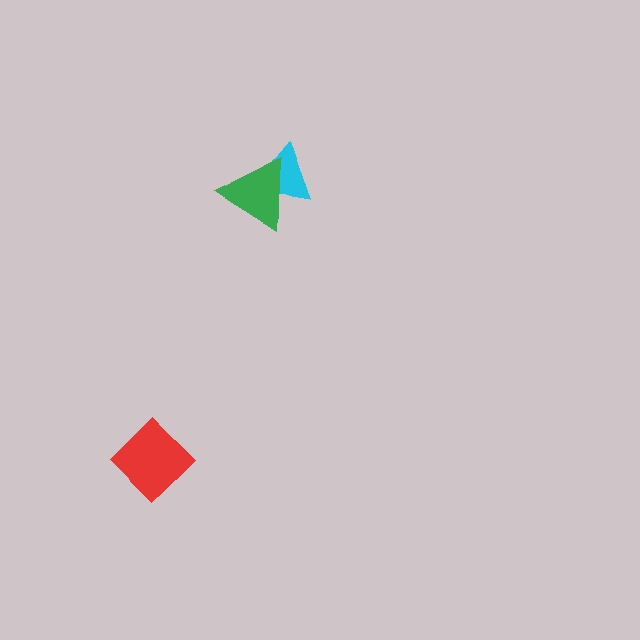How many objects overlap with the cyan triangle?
1 object overlaps with the cyan triangle.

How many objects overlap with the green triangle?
1 object overlaps with the green triangle.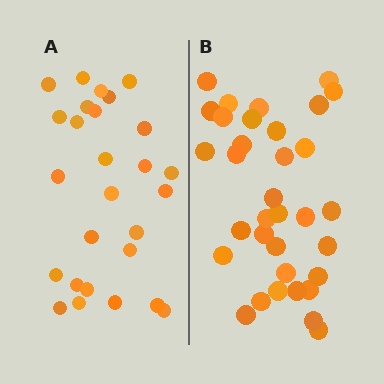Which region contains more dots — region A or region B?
Region B (the right region) has more dots.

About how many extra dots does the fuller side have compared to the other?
Region B has roughly 8 or so more dots than region A.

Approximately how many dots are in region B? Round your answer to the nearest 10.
About 30 dots. (The exact count is 34, which rounds to 30.)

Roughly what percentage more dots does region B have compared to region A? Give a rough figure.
About 25% more.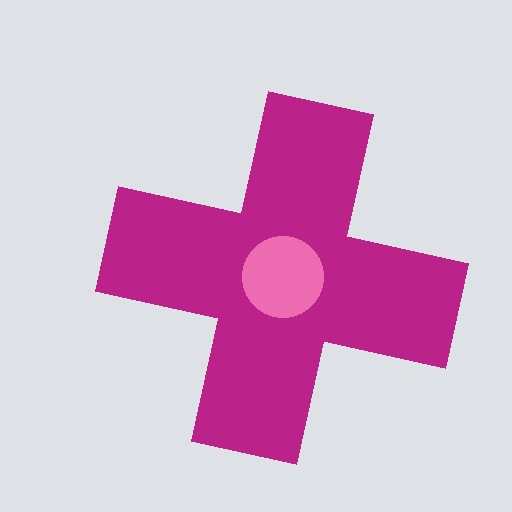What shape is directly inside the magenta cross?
The pink circle.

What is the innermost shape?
The pink circle.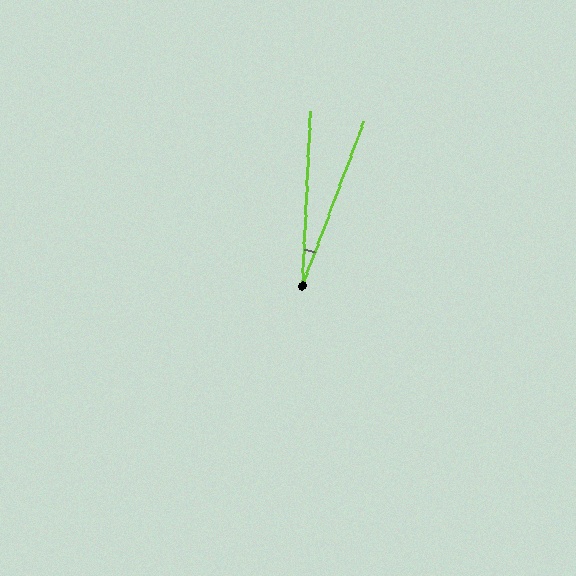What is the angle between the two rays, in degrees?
Approximately 18 degrees.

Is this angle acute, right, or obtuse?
It is acute.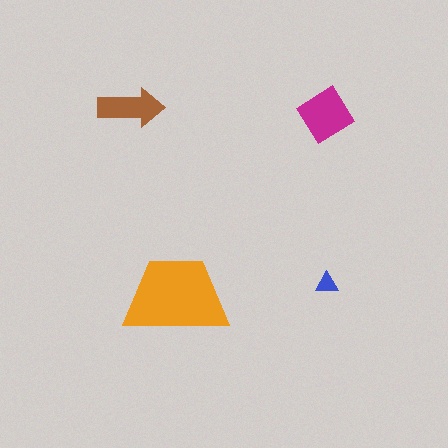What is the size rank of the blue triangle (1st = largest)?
4th.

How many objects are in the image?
There are 4 objects in the image.